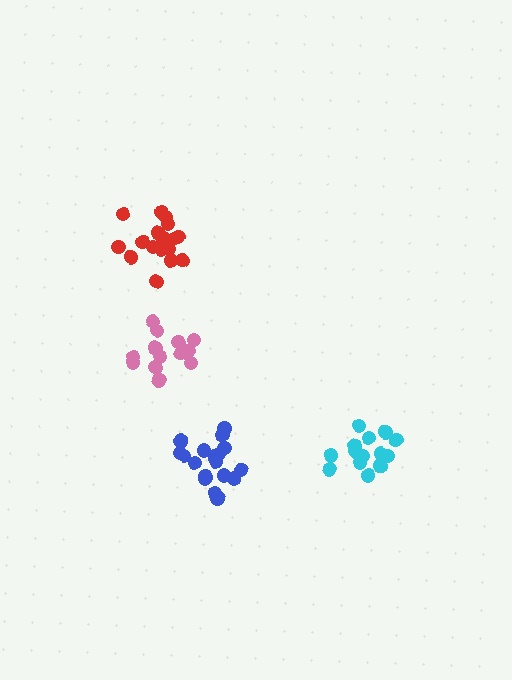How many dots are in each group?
Group 1: 15 dots, Group 2: 19 dots, Group 3: 17 dots, Group 4: 13 dots (64 total).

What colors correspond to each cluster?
The clusters are colored: cyan, blue, red, pink.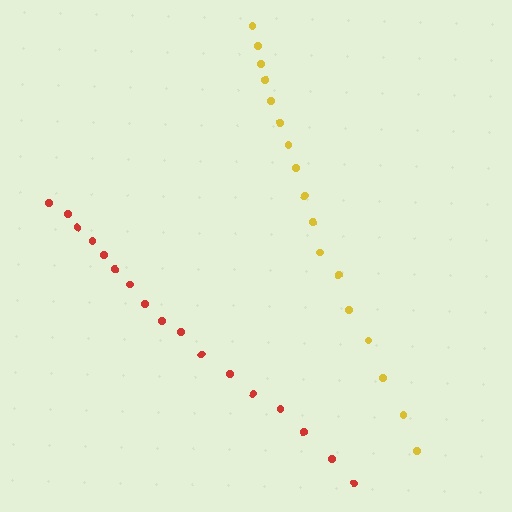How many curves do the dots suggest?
There are 2 distinct paths.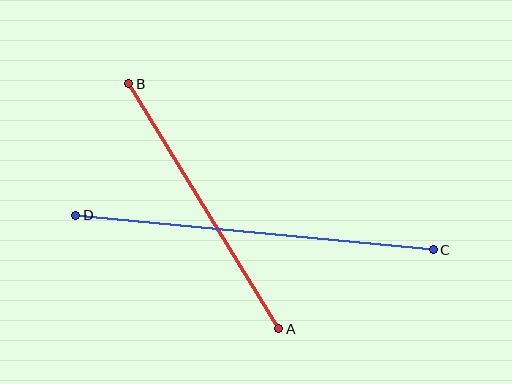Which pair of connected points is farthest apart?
Points C and D are farthest apart.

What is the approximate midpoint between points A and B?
The midpoint is at approximately (204, 206) pixels.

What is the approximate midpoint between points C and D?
The midpoint is at approximately (254, 233) pixels.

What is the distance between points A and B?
The distance is approximately 287 pixels.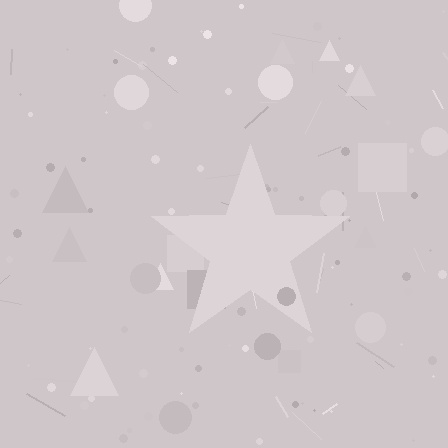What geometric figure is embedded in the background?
A star is embedded in the background.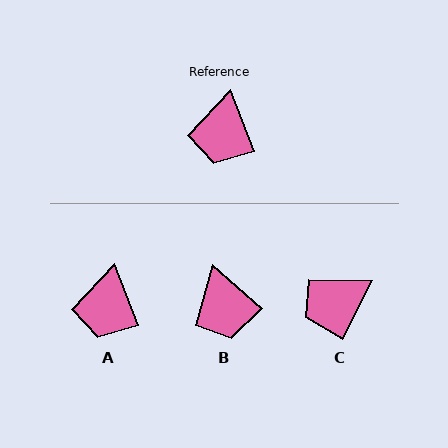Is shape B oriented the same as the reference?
No, it is off by about 27 degrees.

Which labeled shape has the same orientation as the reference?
A.